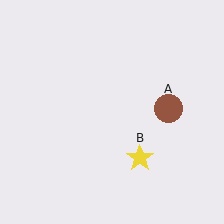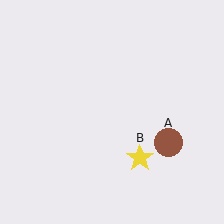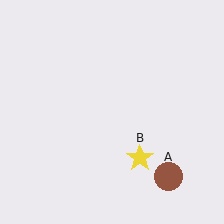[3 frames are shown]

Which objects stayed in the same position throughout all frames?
Yellow star (object B) remained stationary.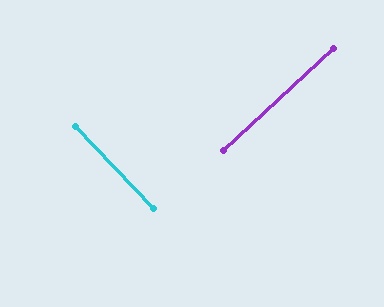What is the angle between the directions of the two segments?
Approximately 90 degrees.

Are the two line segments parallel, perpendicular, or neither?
Perpendicular — they meet at approximately 90°.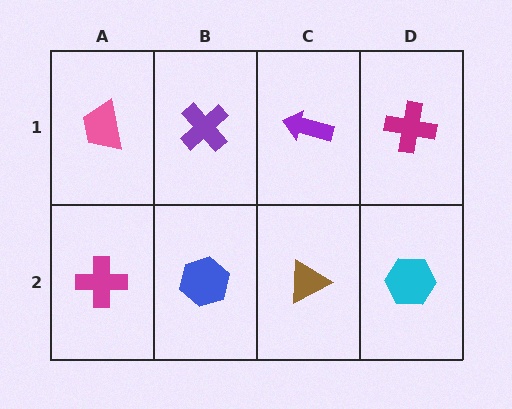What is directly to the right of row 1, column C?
A magenta cross.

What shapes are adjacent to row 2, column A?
A pink trapezoid (row 1, column A), a blue hexagon (row 2, column B).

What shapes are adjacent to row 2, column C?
A purple arrow (row 1, column C), a blue hexagon (row 2, column B), a cyan hexagon (row 2, column D).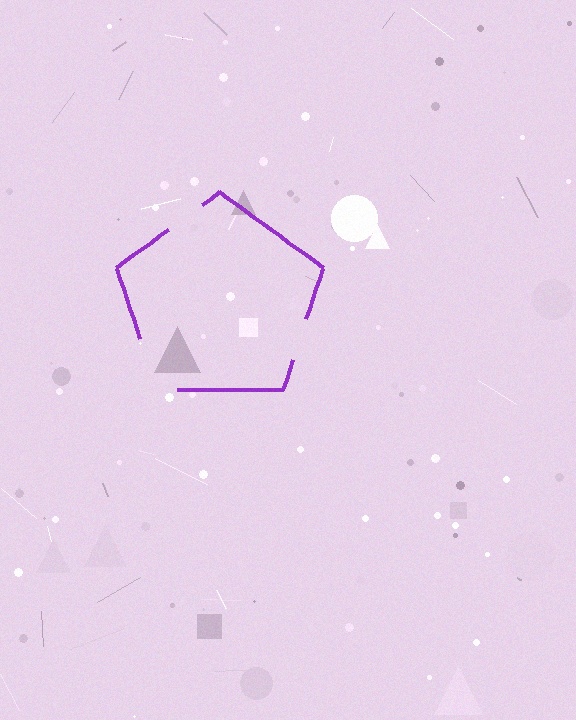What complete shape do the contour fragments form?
The contour fragments form a pentagon.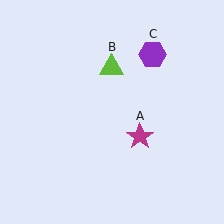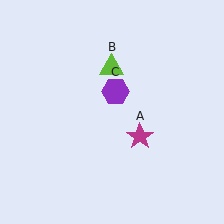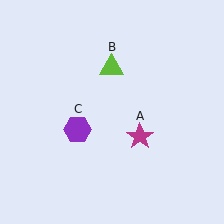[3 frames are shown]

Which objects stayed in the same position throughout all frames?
Magenta star (object A) and lime triangle (object B) remained stationary.